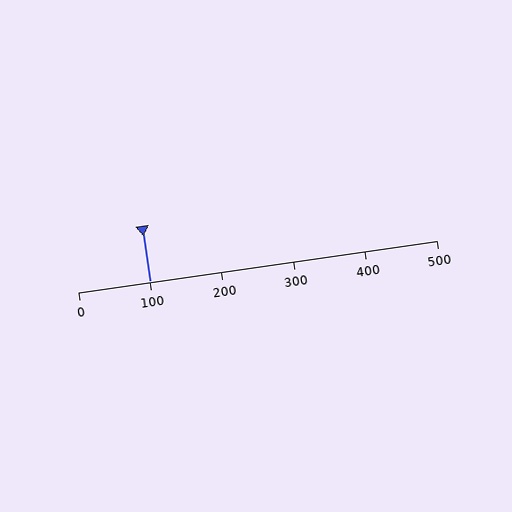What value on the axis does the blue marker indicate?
The marker indicates approximately 100.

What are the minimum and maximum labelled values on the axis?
The axis runs from 0 to 500.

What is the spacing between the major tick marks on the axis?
The major ticks are spaced 100 apart.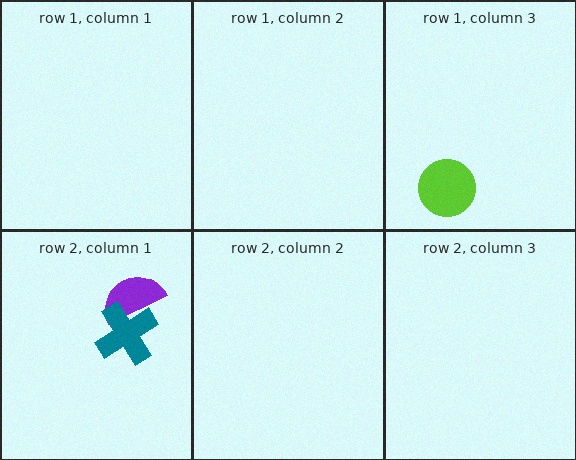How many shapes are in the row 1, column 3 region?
1.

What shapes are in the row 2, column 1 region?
The purple semicircle, the teal cross.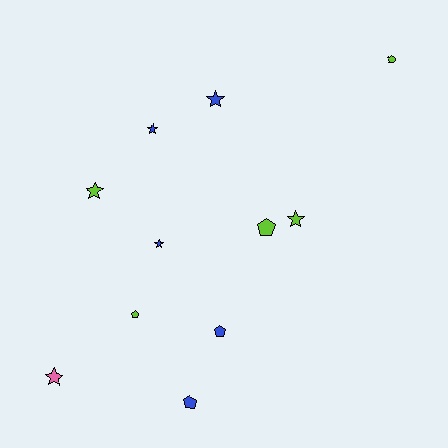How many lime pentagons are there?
There are 3 lime pentagons.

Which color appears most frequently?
Blue, with 5 objects.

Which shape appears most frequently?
Star, with 6 objects.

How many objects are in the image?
There are 11 objects.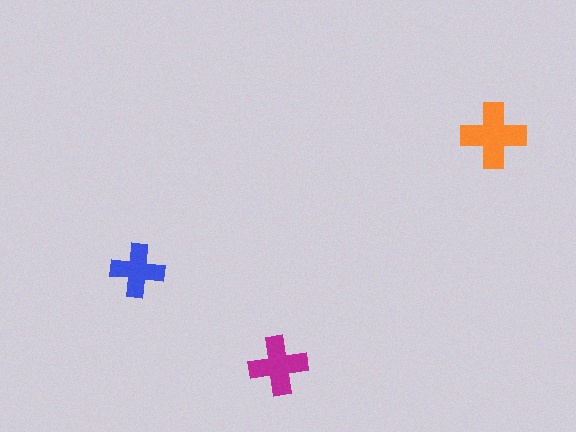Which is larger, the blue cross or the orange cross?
The orange one.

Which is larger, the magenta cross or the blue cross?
The magenta one.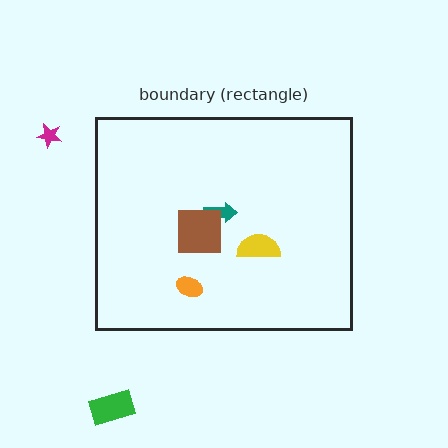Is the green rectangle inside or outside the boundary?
Outside.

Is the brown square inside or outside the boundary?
Inside.